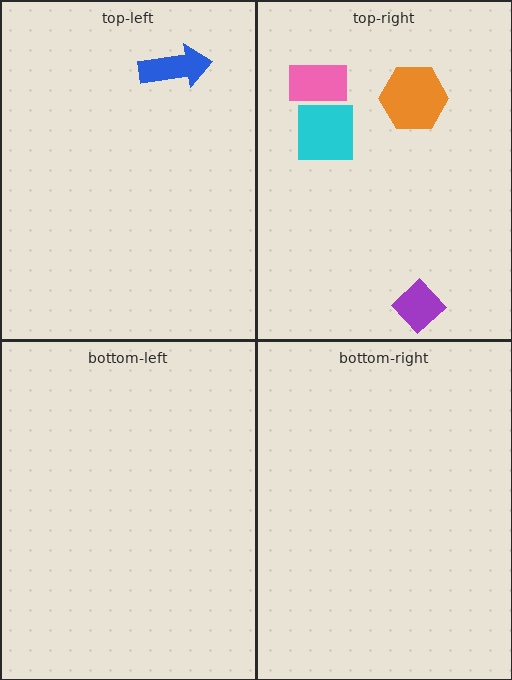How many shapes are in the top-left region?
1.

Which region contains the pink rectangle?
The top-right region.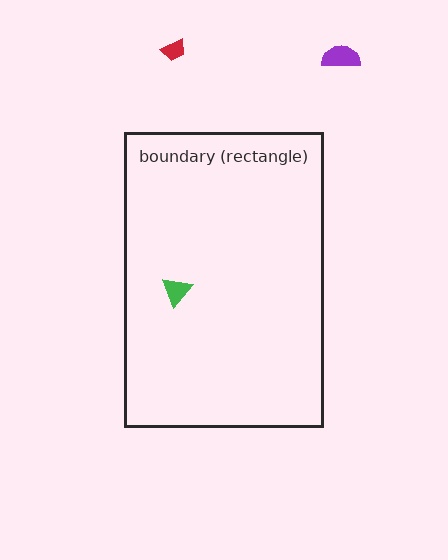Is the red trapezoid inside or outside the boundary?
Outside.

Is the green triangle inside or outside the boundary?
Inside.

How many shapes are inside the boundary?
1 inside, 2 outside.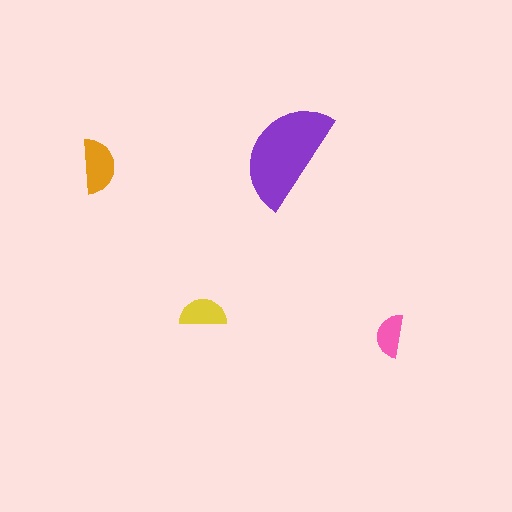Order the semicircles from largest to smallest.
the purple one, the orange one, the yellow one, the pink one.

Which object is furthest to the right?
The pink semicircle is rightmost.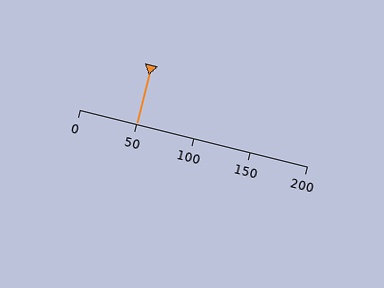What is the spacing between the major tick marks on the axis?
The major ticks are spaced 50 apart.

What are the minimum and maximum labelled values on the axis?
The axis runs from 0 to 200.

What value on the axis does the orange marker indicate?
The marker indicates approximately 50.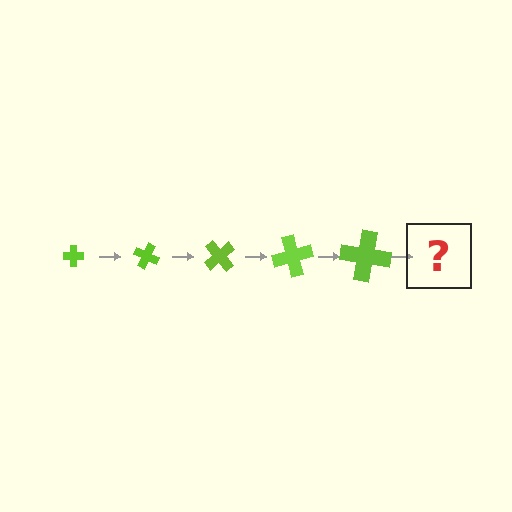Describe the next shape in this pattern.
It should be a cross, larger than the previous one and rotated 125 degrees from the start.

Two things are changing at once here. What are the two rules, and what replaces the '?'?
The two rules are that the cross grows larger each step and it rotates 25 degrees each step. The '?' should be a cross, larger than the previous one and rotated 125 degrees from the start.